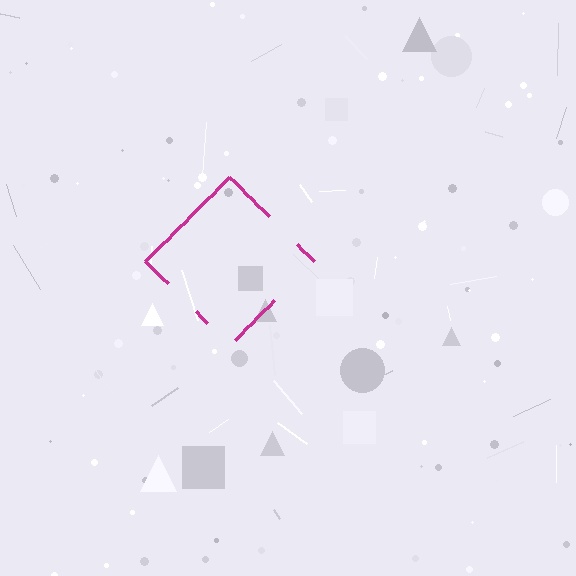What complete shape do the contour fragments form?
The contour fragments form a diamond.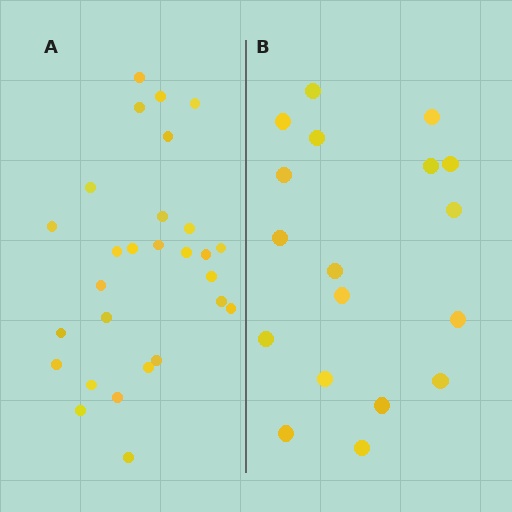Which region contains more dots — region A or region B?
Region A (the left region) has more dots.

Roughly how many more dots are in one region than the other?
Region A has roughly 10 or so more dots than region B.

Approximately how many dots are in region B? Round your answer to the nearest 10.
About 20 dots. (The exact count is 18, which rounds to 20.)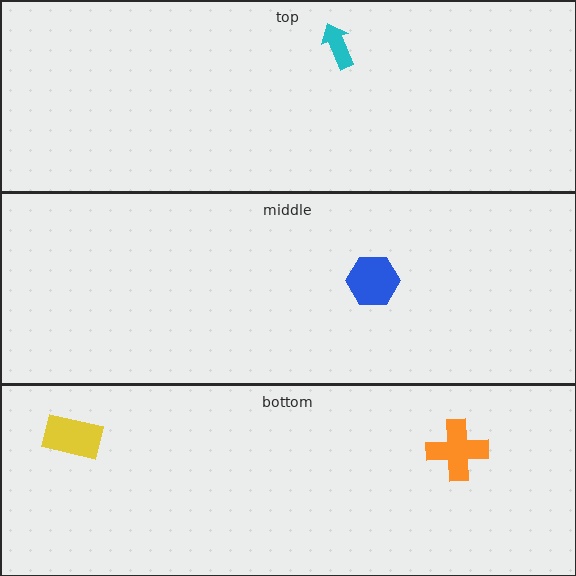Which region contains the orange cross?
The bottom region.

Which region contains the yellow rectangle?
The bottom region.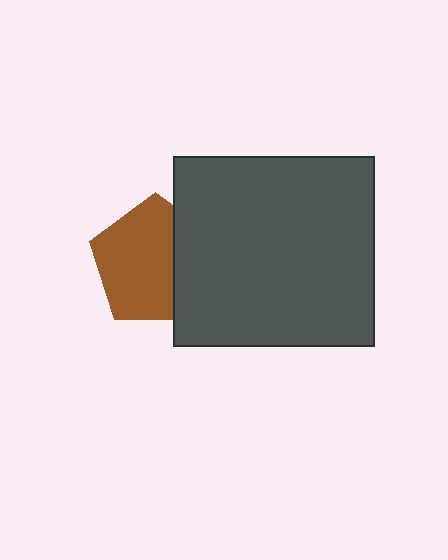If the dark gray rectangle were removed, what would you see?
You would see the complete brown pentagon.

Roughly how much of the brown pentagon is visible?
Most of it is visible (roughly 68%).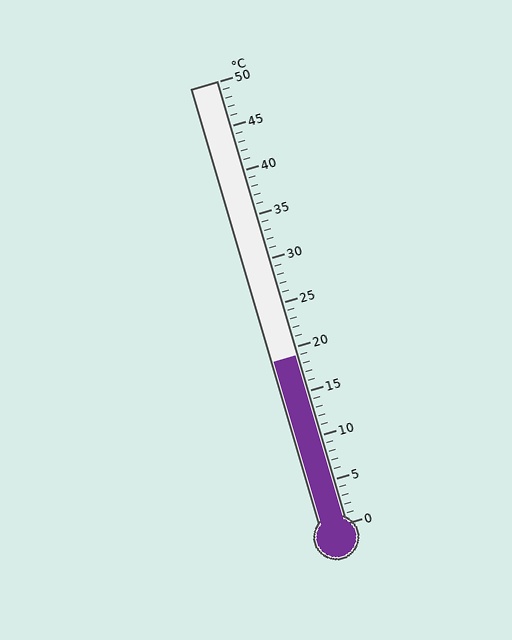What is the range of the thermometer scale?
The thermometer scale ranges from 0°C to 50°C.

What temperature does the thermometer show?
The thermometer shows approximately 19°C.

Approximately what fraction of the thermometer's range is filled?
The thermometer is filled to approximately 40% of its range.